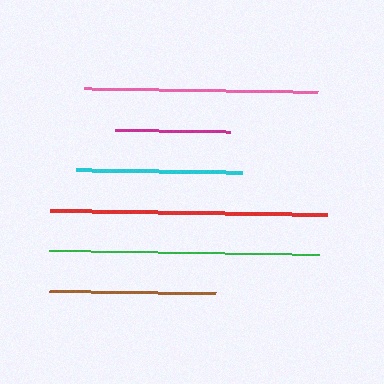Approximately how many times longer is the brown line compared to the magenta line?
The brown line is approximately 1.4 times the length of the magenta line.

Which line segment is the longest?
The red line is the longest at approximately 277 pixels.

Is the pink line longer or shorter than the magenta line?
The pink line is longer than the magenta line.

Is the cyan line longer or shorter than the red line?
The red line is longer than the cyan line.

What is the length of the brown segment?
The brown segment is approximately 166 pixels long.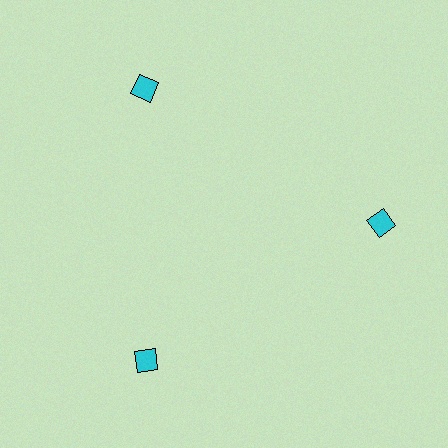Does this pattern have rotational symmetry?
Yes, this pattern has 3-fold rotational symmetry. It looks the same after rotating 120 degrees around the center.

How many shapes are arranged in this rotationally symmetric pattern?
There are 3 shapes, arranged in 3 groups of 1.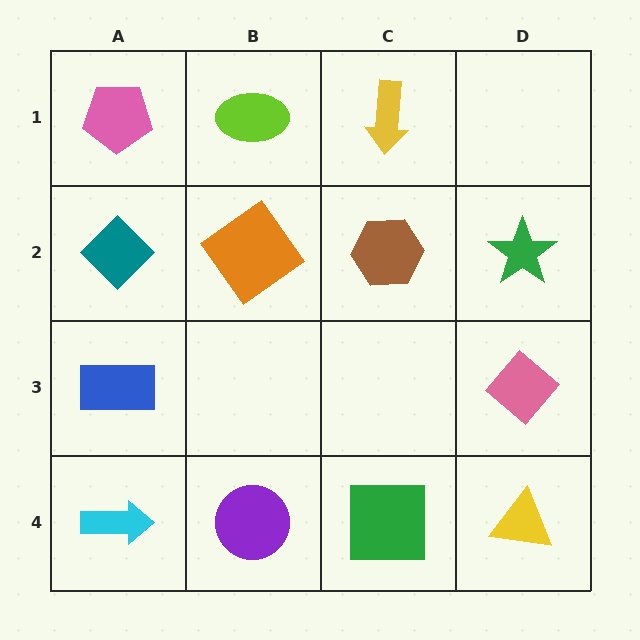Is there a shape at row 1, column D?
No, that cell is empty.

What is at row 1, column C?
A yellow arrow.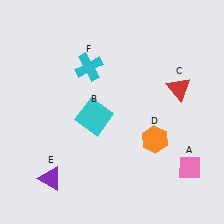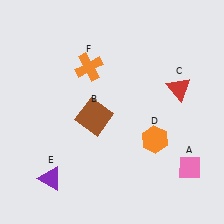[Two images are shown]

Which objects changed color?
B changed from cyan to brown. F changed from cyan to orange.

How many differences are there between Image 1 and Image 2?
There are 2 differences between the two images.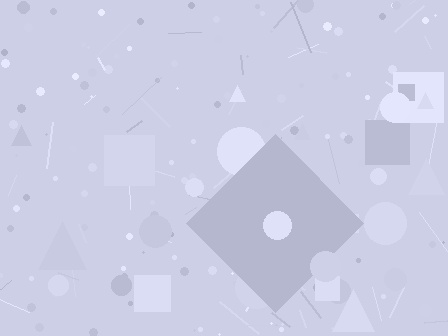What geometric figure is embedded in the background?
A diamond is embedded in the background.